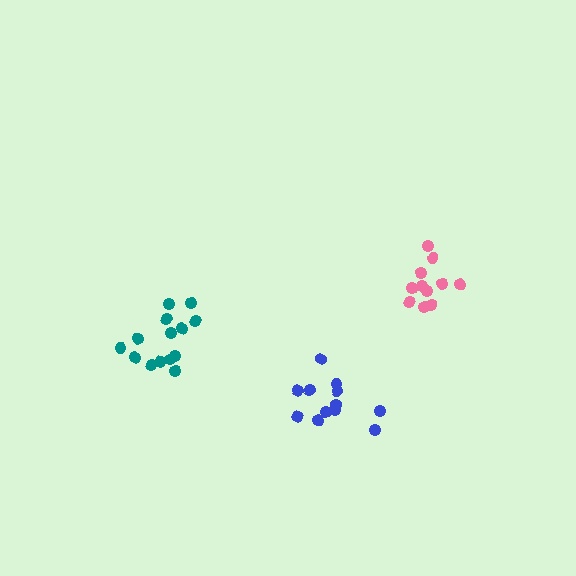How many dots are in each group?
Group 1: 12 dots, Group 2: 11 dots, Group 3: 14 dots (37 total).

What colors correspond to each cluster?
The clusters are colored: blue, pink, teal.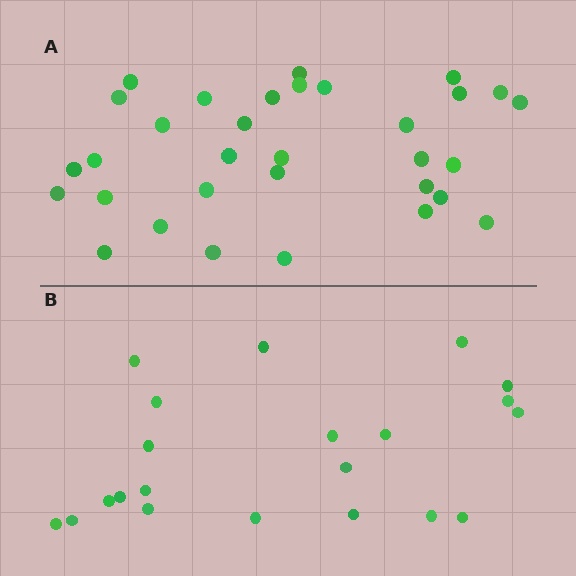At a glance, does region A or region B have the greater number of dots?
Region A (the top region) has more dots.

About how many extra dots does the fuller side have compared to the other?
Region A has roughly 12 or so more dots than region B.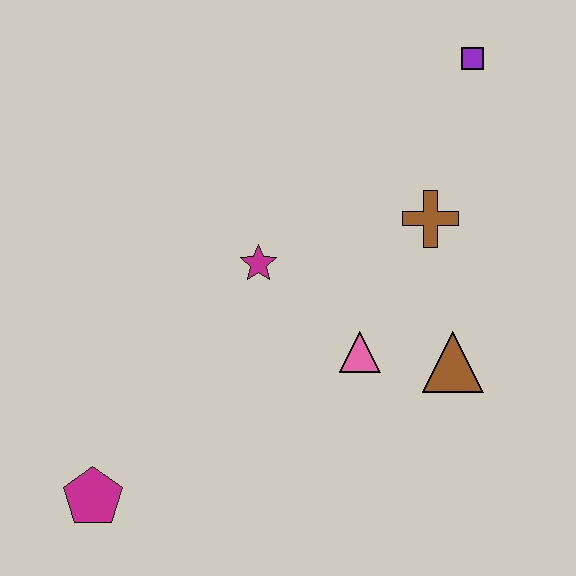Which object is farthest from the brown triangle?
The magenta pentagon is farthest from the brown triangle.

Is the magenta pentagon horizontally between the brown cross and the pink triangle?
No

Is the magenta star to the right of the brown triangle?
No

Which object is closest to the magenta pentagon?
The magenta star is closest to the magenta pentagon.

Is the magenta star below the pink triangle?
No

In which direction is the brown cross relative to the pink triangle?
The brown cross is above the pink triangle.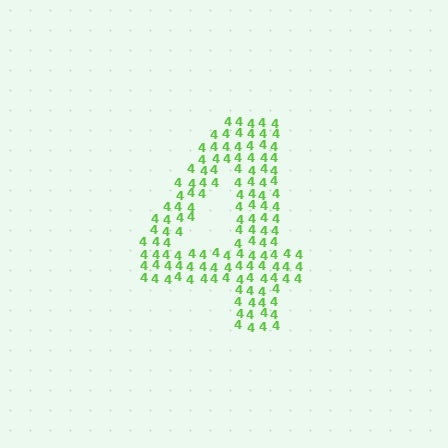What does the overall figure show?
The overall figure shows the digit 4.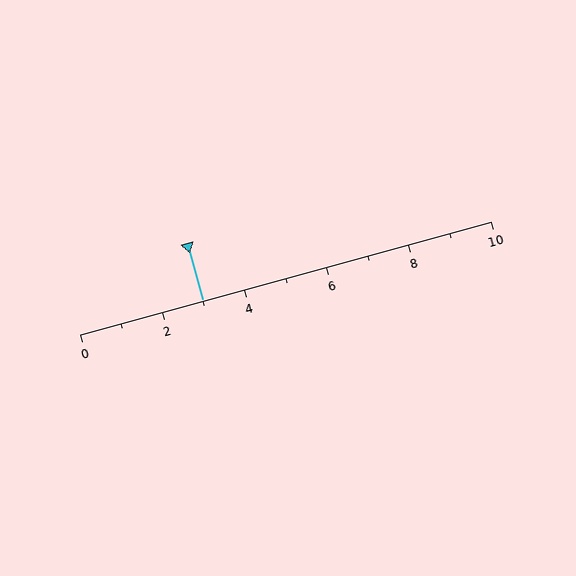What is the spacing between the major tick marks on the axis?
The major ticks are spaced 2 apart.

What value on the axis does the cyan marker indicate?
The marker indicates approximately 3.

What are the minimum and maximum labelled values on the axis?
The axis runs from 0 to 10.